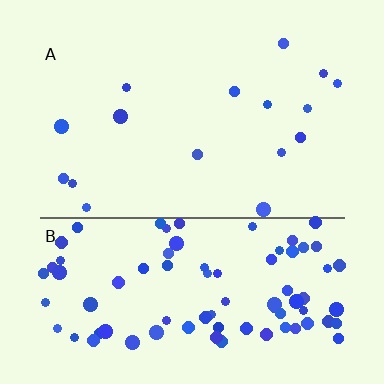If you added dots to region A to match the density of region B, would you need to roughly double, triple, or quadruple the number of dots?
Approximately quadruple.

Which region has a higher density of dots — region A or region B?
B (the bottom).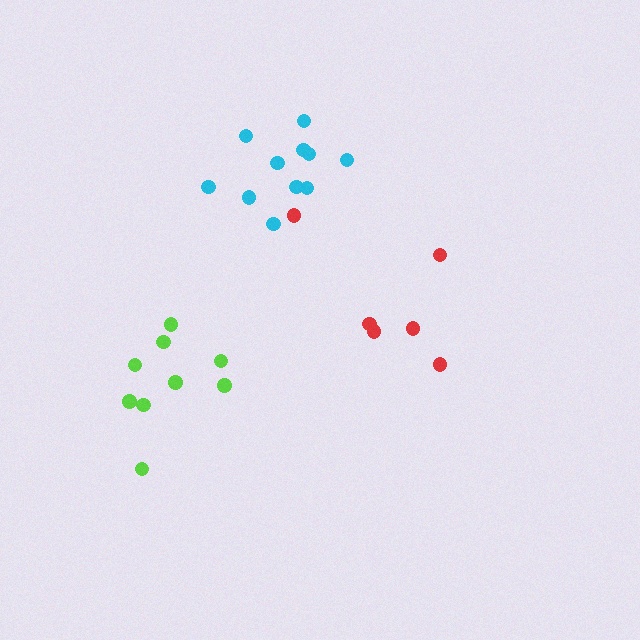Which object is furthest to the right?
The red cluster is rightmost.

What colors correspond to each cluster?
The clusters are colored: red, cyan, lime.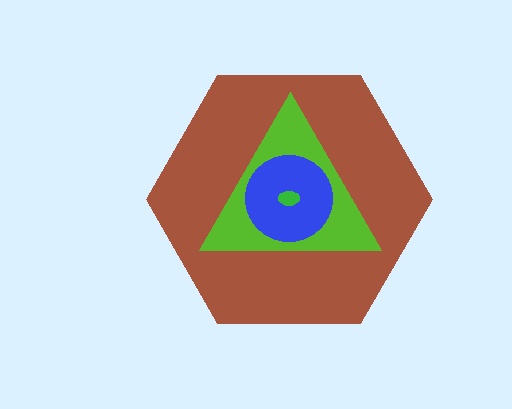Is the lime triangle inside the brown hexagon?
Yes.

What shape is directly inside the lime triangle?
The blue circle.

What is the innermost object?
The green ellipse.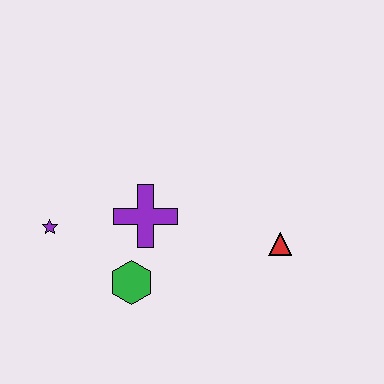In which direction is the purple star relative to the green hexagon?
The purple star is to the left of the green hexagon.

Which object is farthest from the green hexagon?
The red triangle is farthest from the green hexagon.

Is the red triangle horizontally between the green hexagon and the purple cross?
No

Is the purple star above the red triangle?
Yes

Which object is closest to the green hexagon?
The purple cross is closest to the green hexagon.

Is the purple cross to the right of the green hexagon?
Yes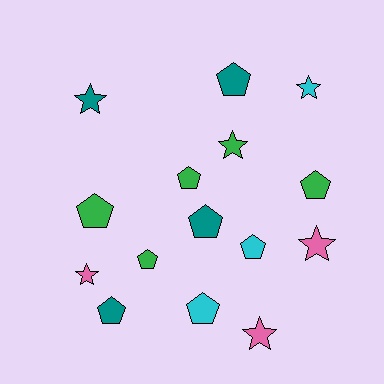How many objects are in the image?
There are 15 objects.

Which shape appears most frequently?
Pentagon, with 9 objects.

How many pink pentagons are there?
There are no pink pentagons.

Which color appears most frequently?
Green, with 5 objects.